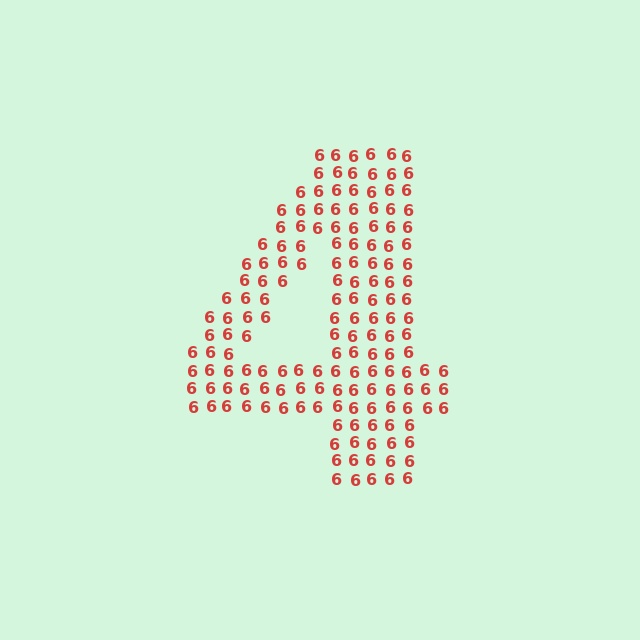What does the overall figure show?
The overall figure shows the digit 4.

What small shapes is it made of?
It is made of small digit 6's.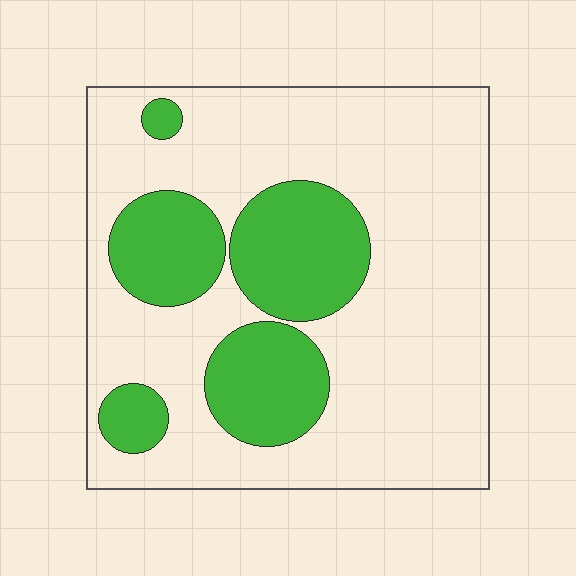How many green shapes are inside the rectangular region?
5.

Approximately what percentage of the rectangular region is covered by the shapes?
Approximately 25%.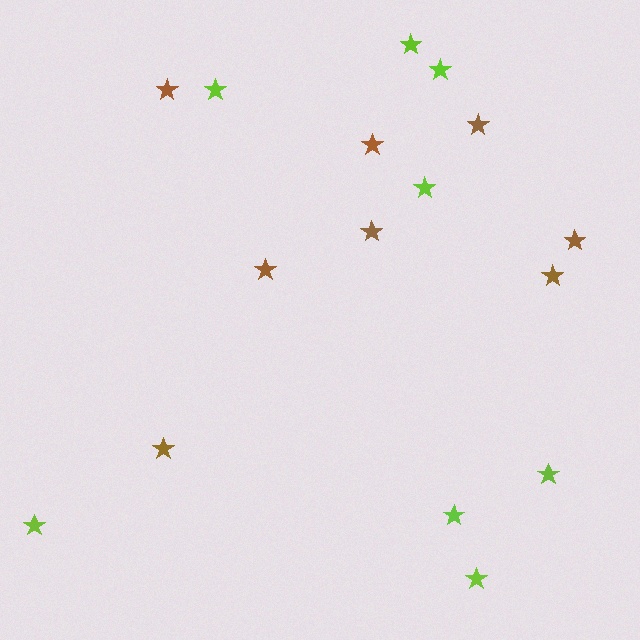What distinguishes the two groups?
There are 2 groups: one group of brown stars (8) and one group of lime stars (8).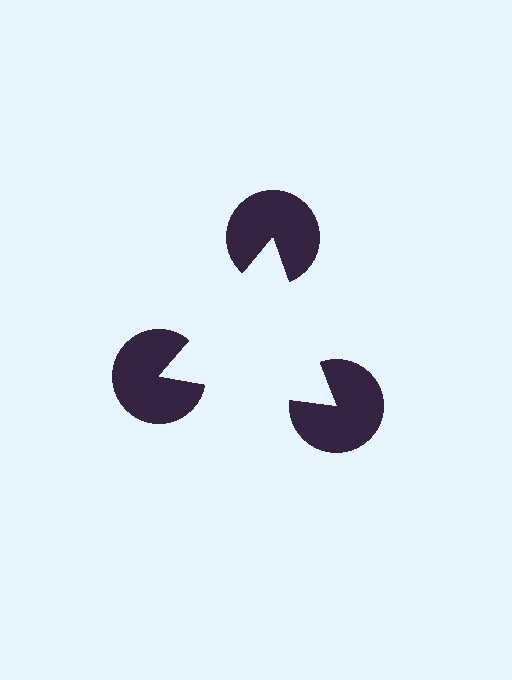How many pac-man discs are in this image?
There are 3 — one at each vertex of the illusory triangle.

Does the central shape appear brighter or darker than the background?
It typically appears slightly brighter than the background, even though no actual brightness change is drawn.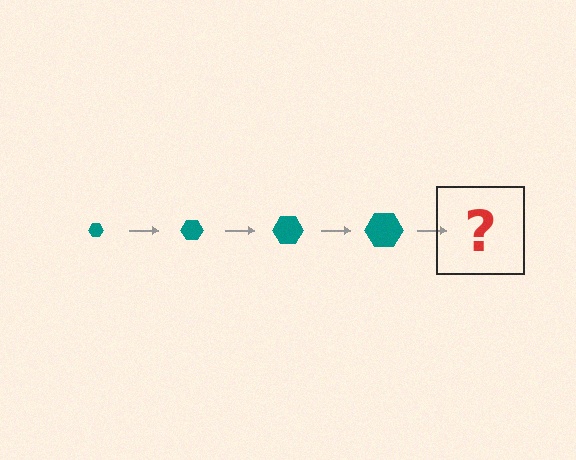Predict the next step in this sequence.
The next step is a teal hexagon, larger than the previous one.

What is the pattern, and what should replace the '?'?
The pattern is that the hexagon gets progressively larger each step. The '?' should be a teal hexagon, larger than the previous one.